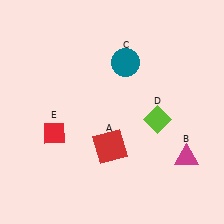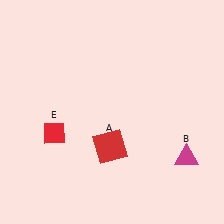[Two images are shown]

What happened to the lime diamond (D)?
The lime diamond (D) was removed in Image 2. It was in the bottom-right area of Image 1.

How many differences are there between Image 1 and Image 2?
There are 2 differences between the two images.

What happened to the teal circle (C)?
The teal circle (C) was removed in Image 2. It was in the top-right area of Image 1.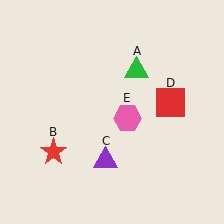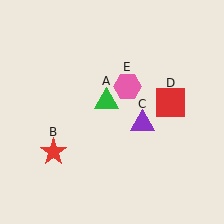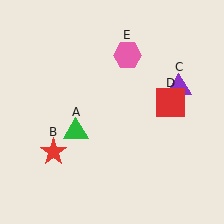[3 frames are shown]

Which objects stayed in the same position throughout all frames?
Red star (object B) and red square (object D) remained stationary.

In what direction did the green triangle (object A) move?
The green triangle (object A) moved down and to the left.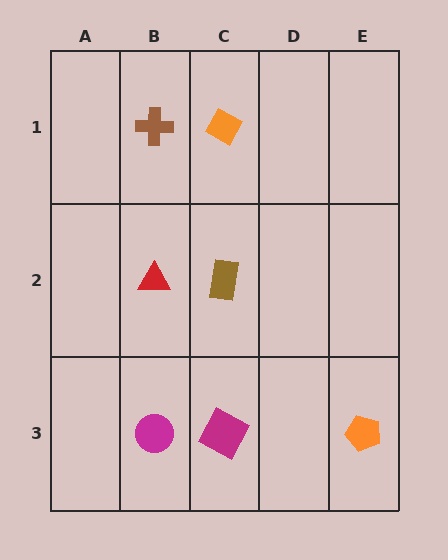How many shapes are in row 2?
2 shapes.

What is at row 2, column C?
A brown rectangle.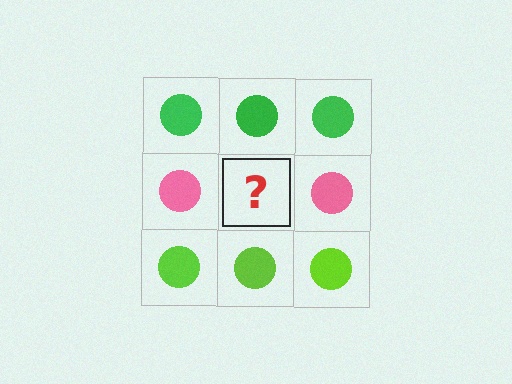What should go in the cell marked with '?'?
The missing cell should contain a pink circle.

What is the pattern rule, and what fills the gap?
The rule is that each row has a consistent color. The gap should be filled with a pink circle.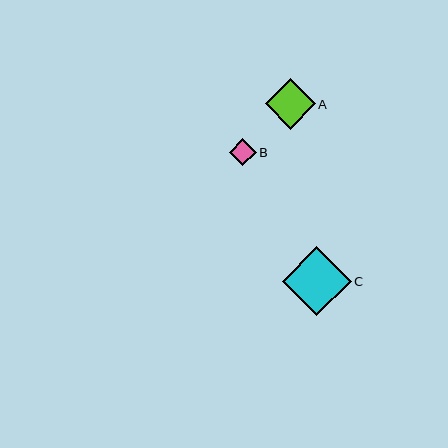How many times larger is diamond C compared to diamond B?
Diamond C is approximately 2.6 times the size of diamond B.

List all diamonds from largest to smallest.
From largest to smallest: C, A, B.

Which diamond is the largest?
Diamond C is the largest with a size of approximately 69 pixels.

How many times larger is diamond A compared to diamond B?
Diamond A is approximately 1.9 times the size of diamond B.